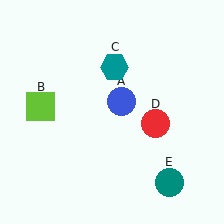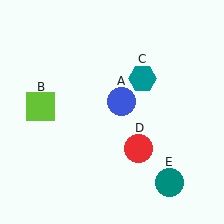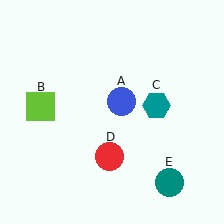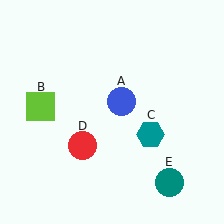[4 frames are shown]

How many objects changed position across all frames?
2 objects changed position: teal hexagon (object C), red circle (object D).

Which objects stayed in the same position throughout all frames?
Blue circle (object A) and lime square (object B) and teal circle (object E) remained stationary.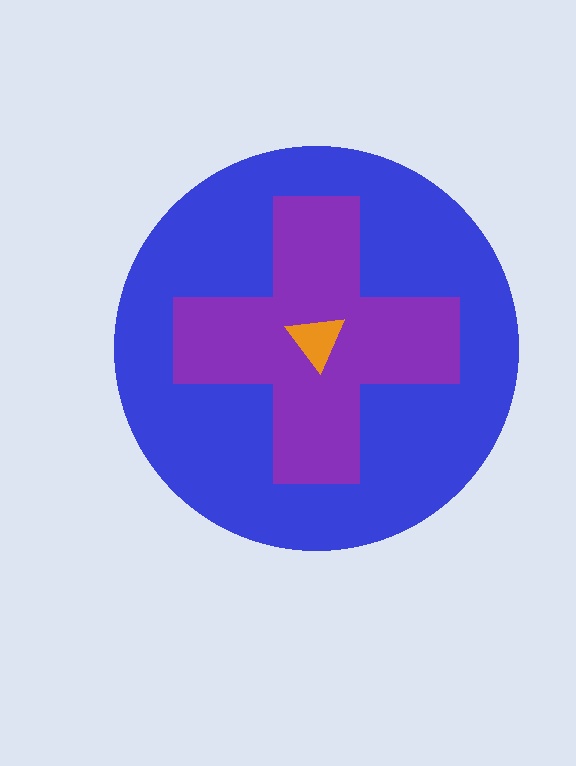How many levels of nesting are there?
3.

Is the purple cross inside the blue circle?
Yes.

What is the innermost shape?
The orange triangle.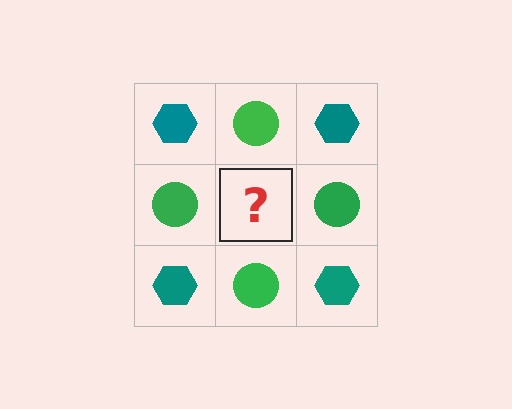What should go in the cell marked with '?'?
The missing cell should contain a teal hexagon.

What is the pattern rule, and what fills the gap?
The rule is that it alternates teal hexagon and green circle in a checkerboard pattern. The gap should be filled with a teal hexagon.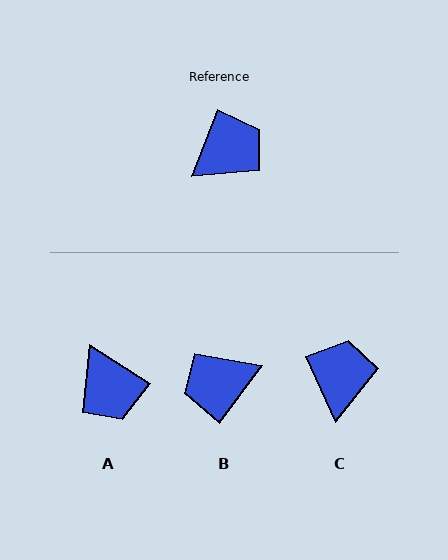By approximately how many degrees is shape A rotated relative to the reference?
Approximately 101 degrees clockwise.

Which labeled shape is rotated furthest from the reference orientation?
B, about 165 degrees away.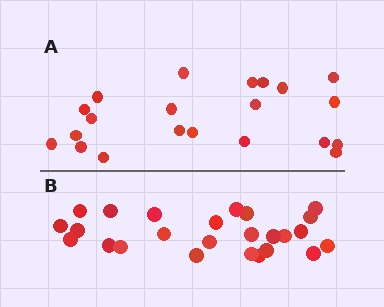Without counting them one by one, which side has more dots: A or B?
Region B (the bottom region) has more dots.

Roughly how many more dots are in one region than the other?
Region B has about 4 more dots than region A.